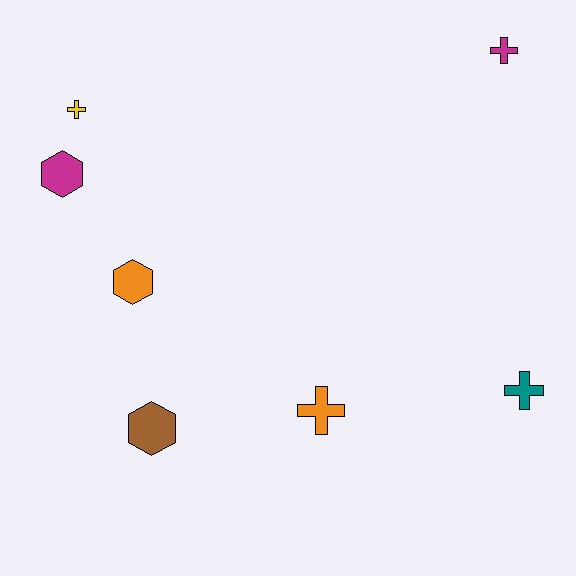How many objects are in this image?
There are 7 objects.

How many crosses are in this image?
There are 4 crosses.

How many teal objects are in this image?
There is 1 teal object.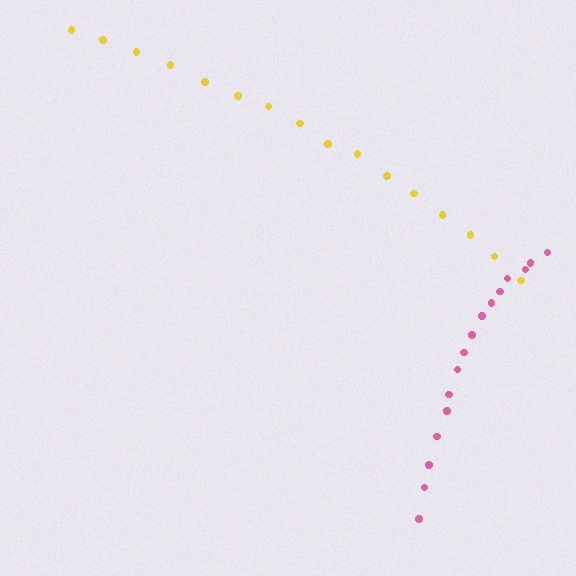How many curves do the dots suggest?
There are 2 distinct paths.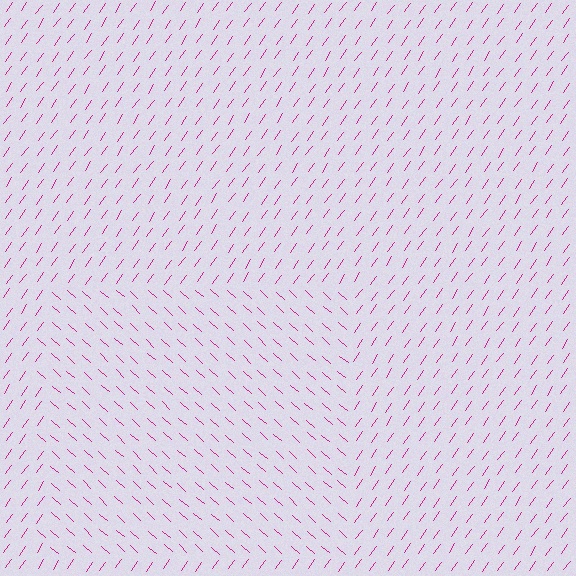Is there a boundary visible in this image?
Yes, there is a texture boundary formed by a change in line orientation.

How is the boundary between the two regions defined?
The boundary is defined purely by a change in line orientation (approximately 83 degrees difference). All lines are the same color and thickness.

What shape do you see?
I see a rectangle.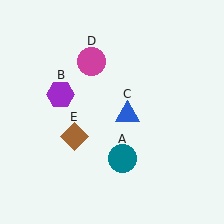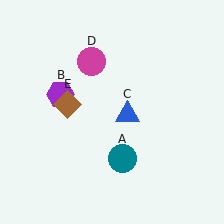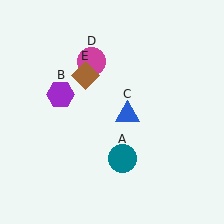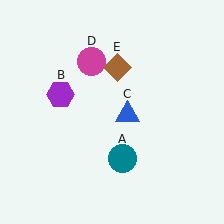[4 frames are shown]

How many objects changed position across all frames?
1 object changed position: brown diamond (object E).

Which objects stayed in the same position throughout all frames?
Teal circle (object A) and purple hexagon (object B) and blue triangle (object C) and magenta circle (object D) remained stationary.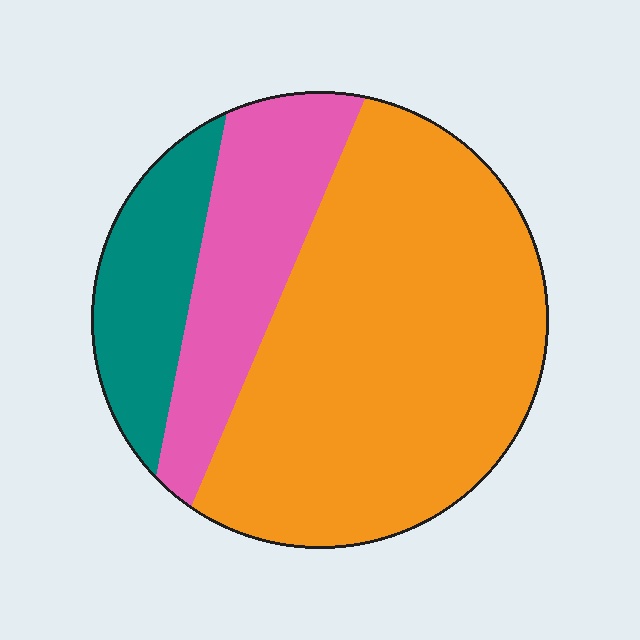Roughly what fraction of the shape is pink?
Pink takes up about one fifth (1/5) of the shape.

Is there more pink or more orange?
Orange.